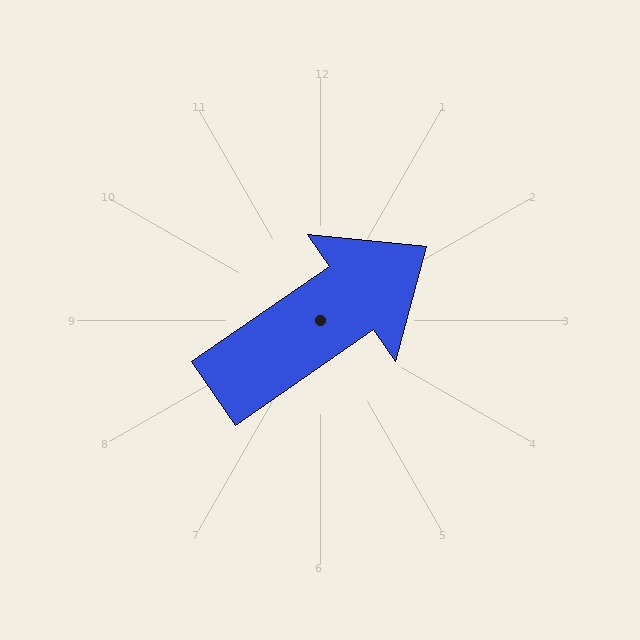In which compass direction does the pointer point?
Northeast.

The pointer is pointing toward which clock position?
Roughly 2 o'clock.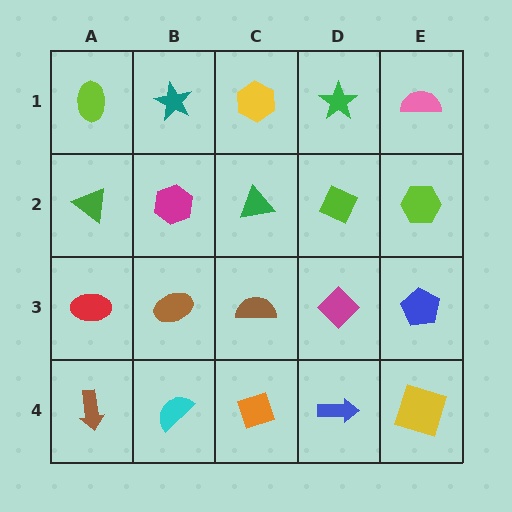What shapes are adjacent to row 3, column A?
A green triangle (row 2, column A), a brown arrow (row 4, column A), a brown ellipse (row 3, column B).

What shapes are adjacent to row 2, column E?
A pink semicircle (row 1, column E), a blue pentagon (row 3, column E), a lime diamond (row 2, column D).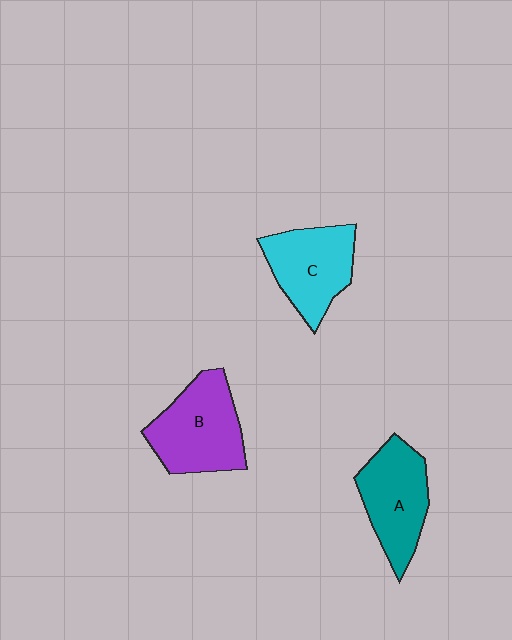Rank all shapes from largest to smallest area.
From largest to smallest: B (purple), A (teal), C (cyan).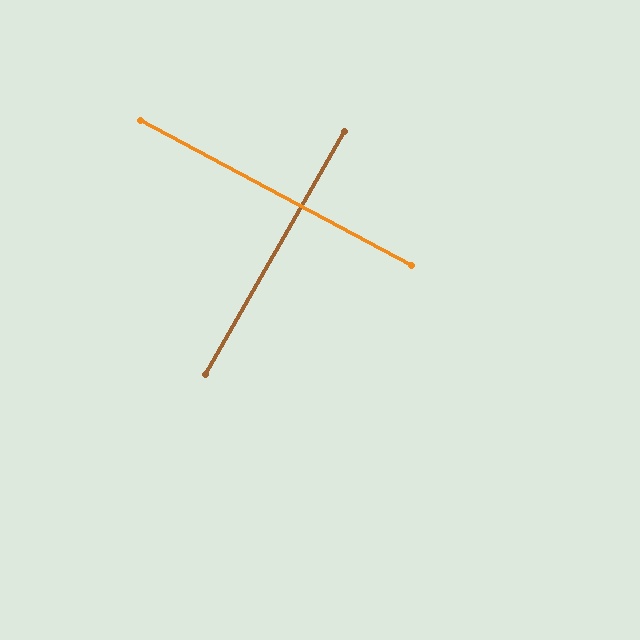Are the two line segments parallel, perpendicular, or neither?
Perpendicular — they meet at approximately 88°.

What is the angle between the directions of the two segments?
Approximately 88 degrees.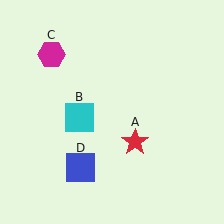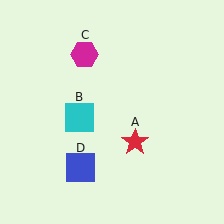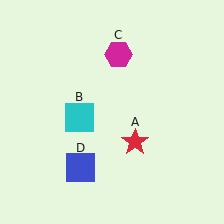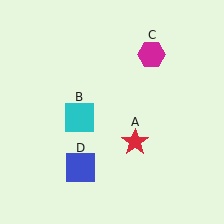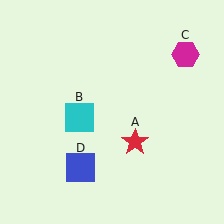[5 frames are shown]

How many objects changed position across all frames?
1 object changed position: magenta hexagon (object C).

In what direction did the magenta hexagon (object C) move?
The magenta hexagon (object C) moved right.